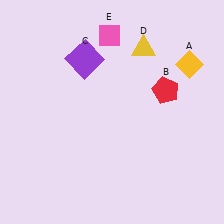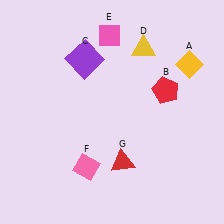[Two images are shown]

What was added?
A pink diamond (F), a red triangle (G) were added in Image 2.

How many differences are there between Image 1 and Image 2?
There are 2 differences between the two images.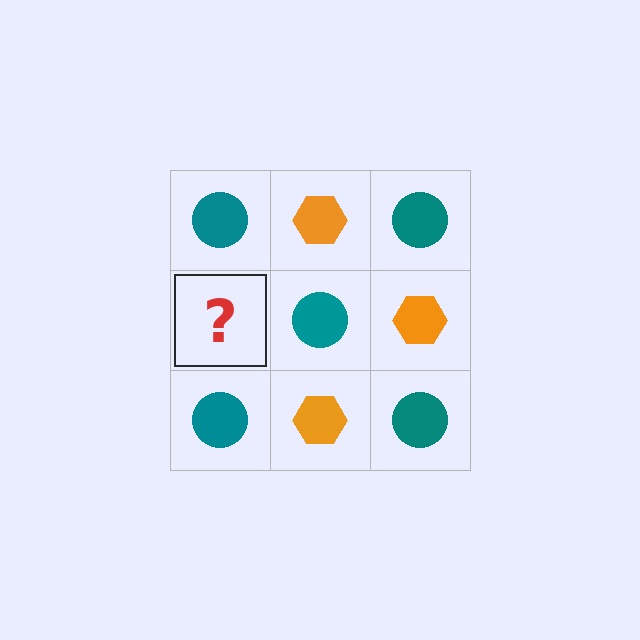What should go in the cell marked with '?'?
The missing cell should contain an orange hexagon.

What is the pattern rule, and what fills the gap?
The rule is that it alternates teal circle and orange hexagon in a checkerboard pattern. The gap should be filled with an orange hexagon.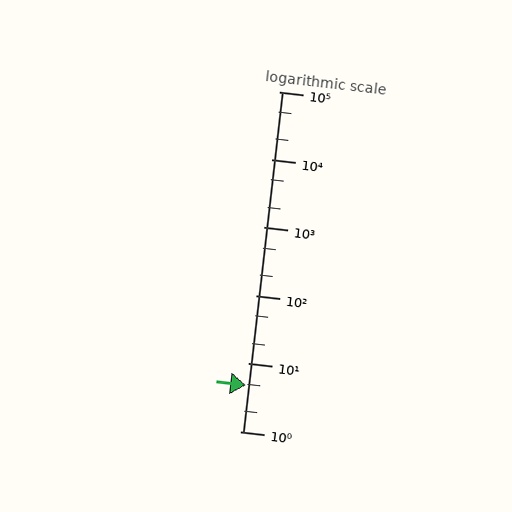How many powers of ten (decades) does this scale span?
The scale spans 5 decades, from 1 to 100000.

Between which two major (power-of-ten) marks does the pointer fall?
The pointer is between 1 and 10.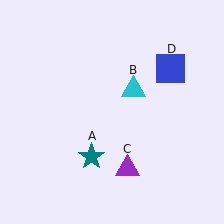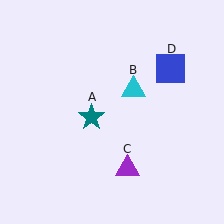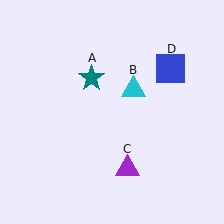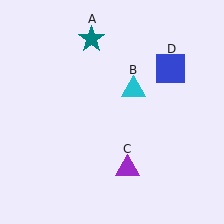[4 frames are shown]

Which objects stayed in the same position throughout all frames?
Cyan triangle (object B) and purple triangle (object C) and blue square (object D) remained stationary.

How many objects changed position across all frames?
1 object changed position: teal star (object A).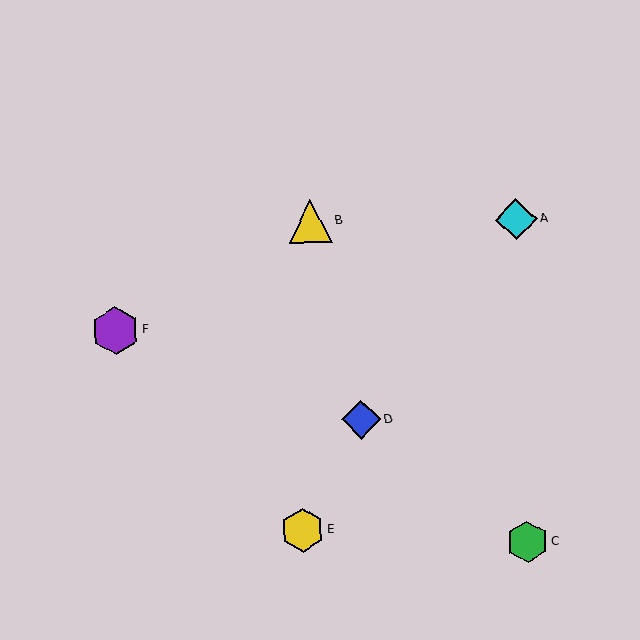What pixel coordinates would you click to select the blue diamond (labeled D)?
Click at (361, 420) to select the blue diamond D.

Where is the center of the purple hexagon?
The center of the purple hexagon is at (115, 330).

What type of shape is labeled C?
Shape C is a green hexagon.